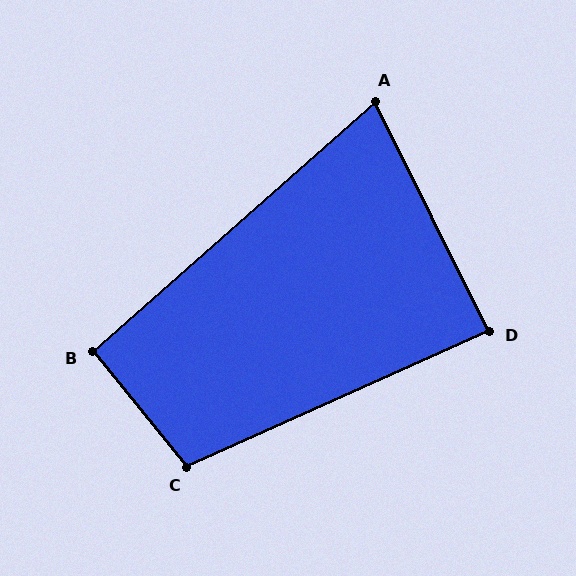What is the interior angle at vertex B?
Approximately 92 degrees (approximately right).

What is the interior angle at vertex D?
Approximately 88 degrees (approximately right).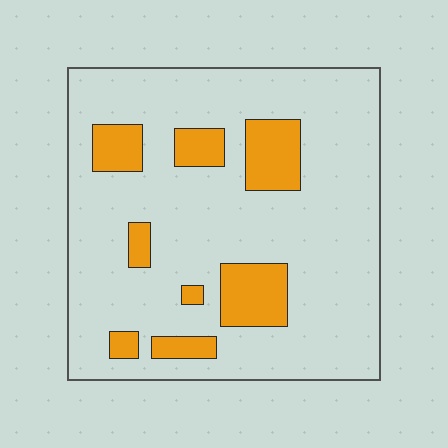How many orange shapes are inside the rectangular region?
8.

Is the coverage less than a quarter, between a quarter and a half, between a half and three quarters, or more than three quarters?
Less than a quarter.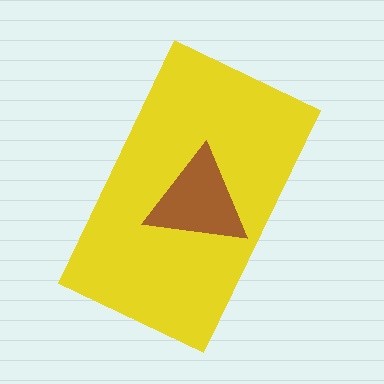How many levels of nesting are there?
2.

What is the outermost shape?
The yellow rectangle.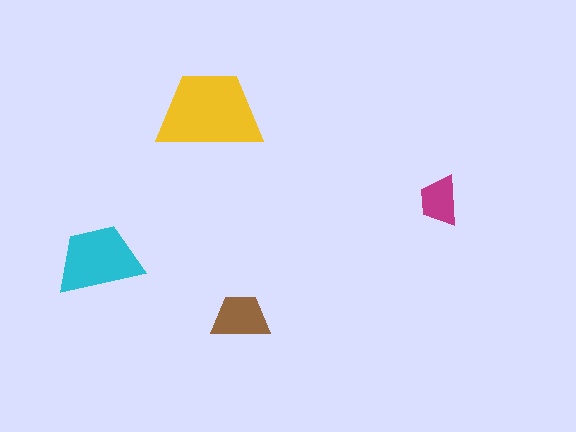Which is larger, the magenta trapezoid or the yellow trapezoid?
The yellow one.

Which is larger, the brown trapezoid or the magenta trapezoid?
The brown one.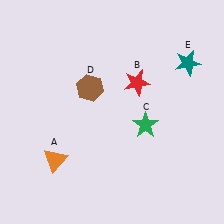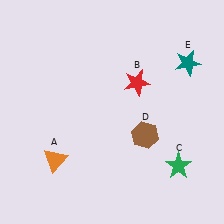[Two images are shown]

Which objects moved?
The objects that moved are: the green star (C), the brown hexagon (D).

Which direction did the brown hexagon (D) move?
The brown hexagon (D) moved right.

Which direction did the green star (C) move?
The green star (C) moved down.